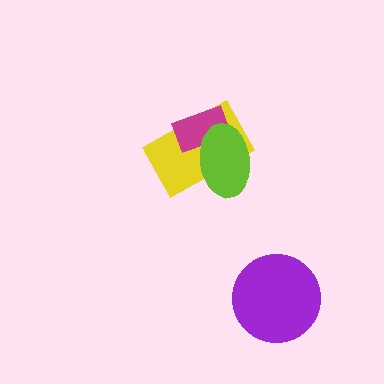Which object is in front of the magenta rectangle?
The lime ellipse is in front of the magenta rectangle.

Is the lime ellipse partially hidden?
No, no other shape covers it.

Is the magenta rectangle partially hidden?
Yes, it is partially covered by another shape.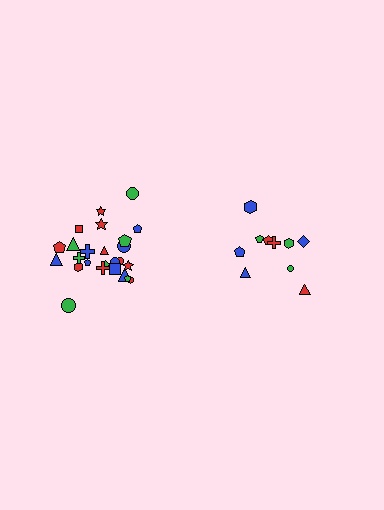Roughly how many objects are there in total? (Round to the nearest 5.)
Roughly 35 objects in total.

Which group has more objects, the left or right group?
The left group.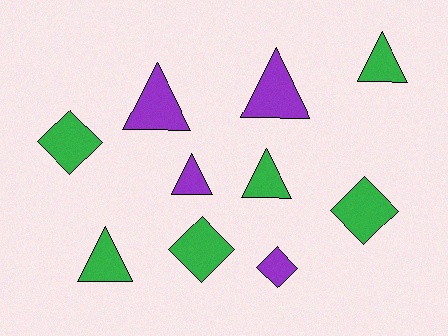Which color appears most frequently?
Green, with 6 objects.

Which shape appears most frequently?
Triangle, with 6 objects.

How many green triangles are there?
There are 3 green triangles.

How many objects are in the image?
There are 10 objects.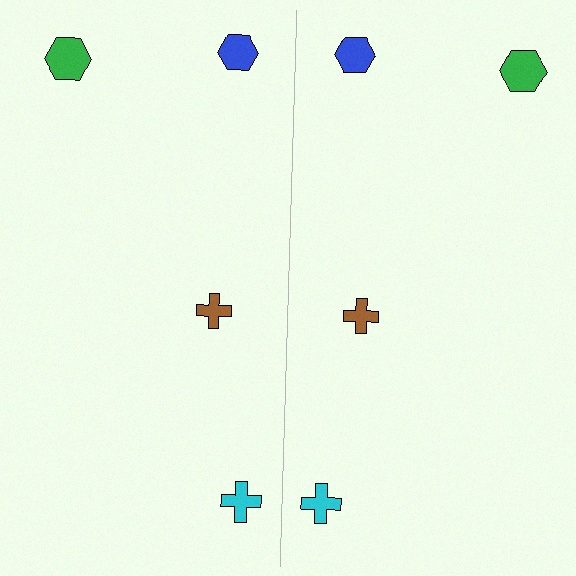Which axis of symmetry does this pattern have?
The pattern has a vertical axis of symmetry running through the center of the image.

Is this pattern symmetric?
Yes, this pattern has bilateral (reflection) symmetry.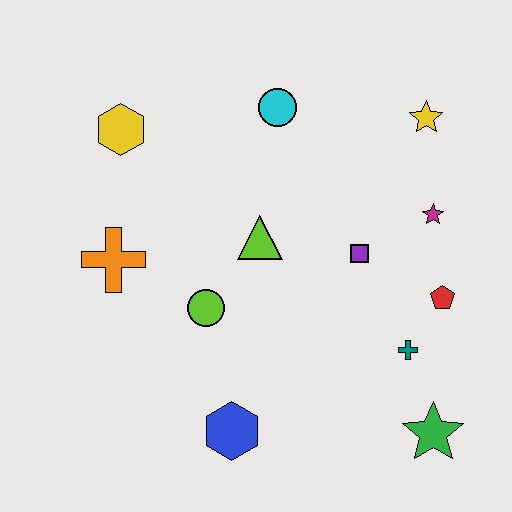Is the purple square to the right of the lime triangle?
Yes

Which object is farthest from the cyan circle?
The green star is farthest from the cyan circle.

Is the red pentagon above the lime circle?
Yes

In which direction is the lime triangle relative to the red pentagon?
The lime triangle is to the left of the red pentagon.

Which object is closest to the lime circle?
The lime triangle is closest to the lime circle.